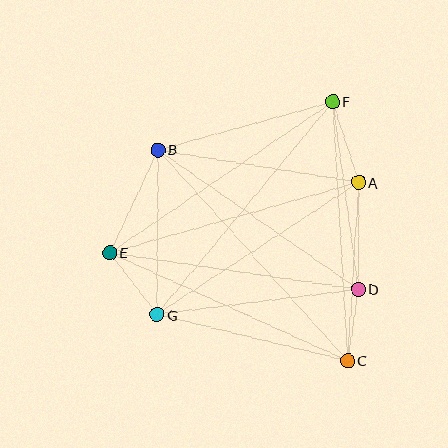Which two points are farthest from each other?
Points B and C are farthest from each other.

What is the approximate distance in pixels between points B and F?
The distance between B and F is approximately 181 pixels.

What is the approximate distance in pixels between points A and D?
The distance between A and D is approximately 107 pixels.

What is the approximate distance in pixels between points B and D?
The distance between B and D is approximately 244 pixels.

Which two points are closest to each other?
Points C and D are closest to each other.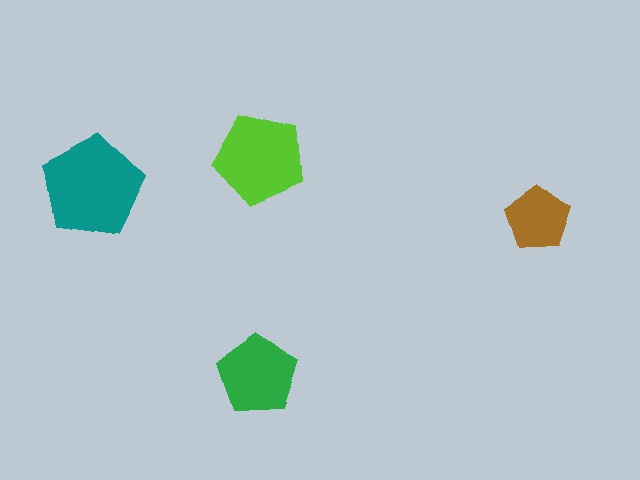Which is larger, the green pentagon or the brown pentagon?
The green one.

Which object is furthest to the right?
The brown pentagon is rightmost.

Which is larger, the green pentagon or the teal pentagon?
The teal one.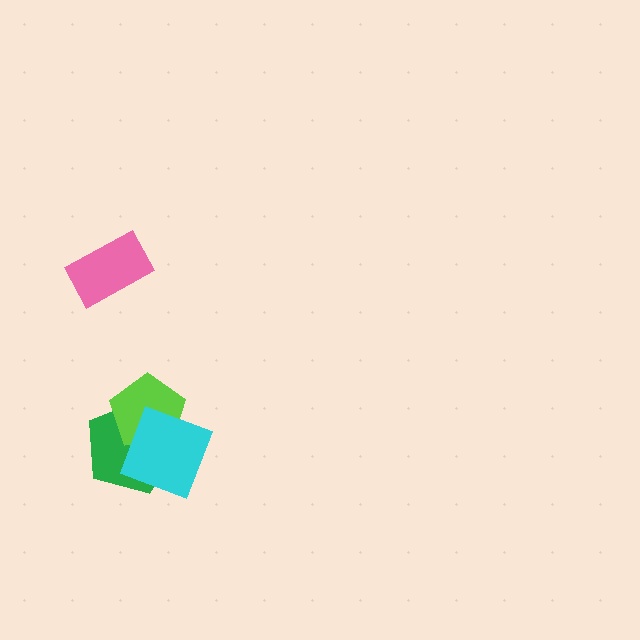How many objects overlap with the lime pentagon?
2 objects overlap with the lime pentagon.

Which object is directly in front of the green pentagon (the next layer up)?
The lime pentagon is directly in front of the green pentagon.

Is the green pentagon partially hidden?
Yes, it is partially covered by another shape.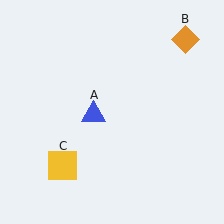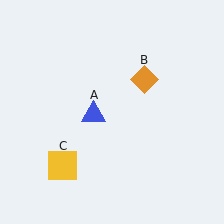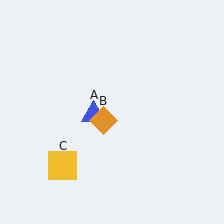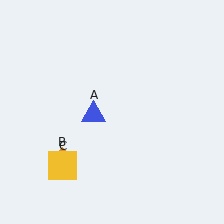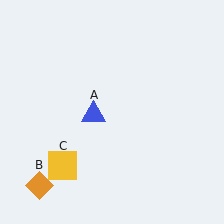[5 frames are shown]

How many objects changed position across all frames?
1 object changed position: orange diamond (object B).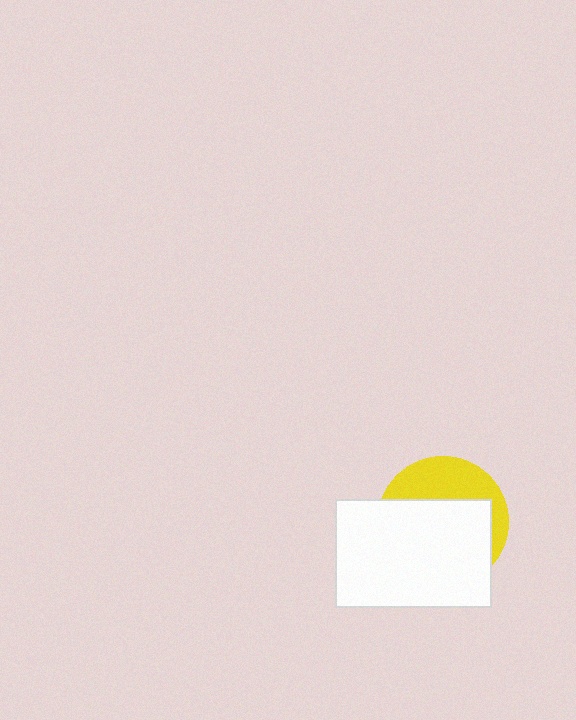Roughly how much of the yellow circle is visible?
A small part of it is visible (roughly 35%).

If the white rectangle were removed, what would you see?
You would see the complete yellow circle.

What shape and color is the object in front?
The object in front is a white rectangle.